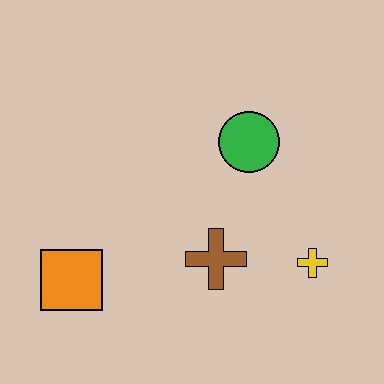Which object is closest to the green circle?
The brown cross is closest to the green circle.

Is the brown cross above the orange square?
Yes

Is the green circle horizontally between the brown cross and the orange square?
No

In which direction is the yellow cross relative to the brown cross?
The yellow cross is to the right of the brown cross.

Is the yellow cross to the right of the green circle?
Yes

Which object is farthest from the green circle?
The orange square is farthest from the green circle.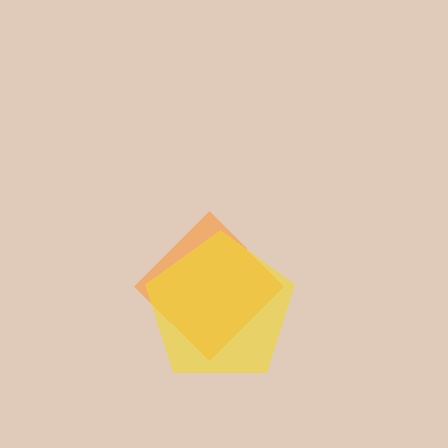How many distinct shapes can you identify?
There are 2 distinct shapes: an orange diamond, a yellow pentagon.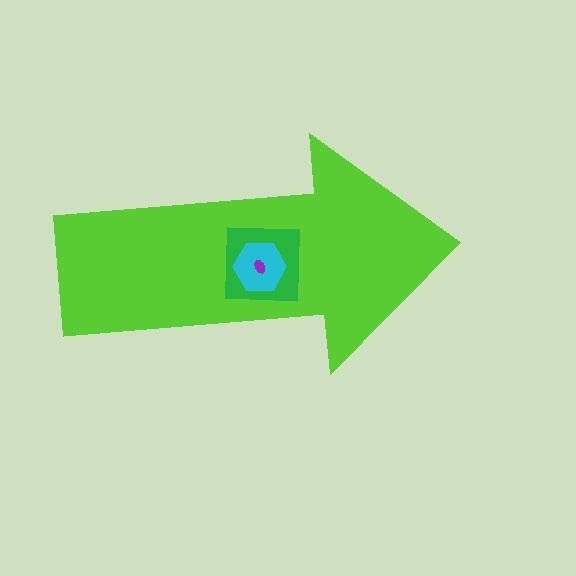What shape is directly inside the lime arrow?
The green square.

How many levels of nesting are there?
4.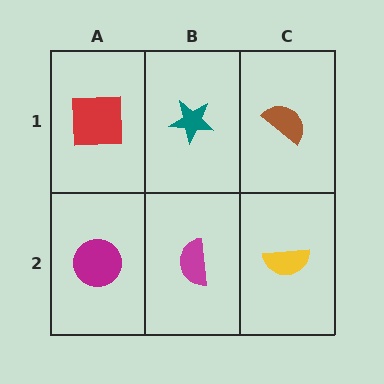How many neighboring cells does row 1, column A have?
2.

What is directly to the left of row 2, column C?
A magenta semicircle.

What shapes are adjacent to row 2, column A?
A red square (row 1, column A), a magenta semicircle (row 2, column B).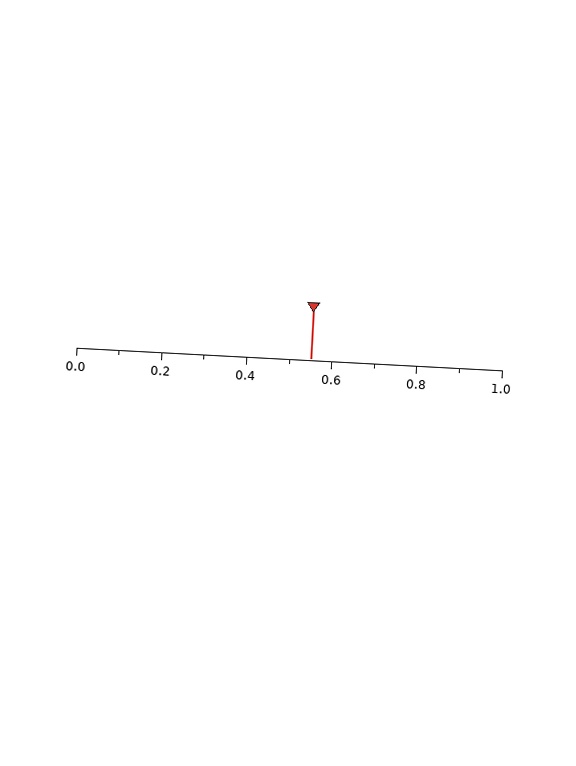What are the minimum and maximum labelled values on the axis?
The axis runs from 0.0 to 1.0.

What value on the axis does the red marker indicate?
The marker indicates approximately 0.55.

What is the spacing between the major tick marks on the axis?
The major ticks are spaced 0.2 apart.